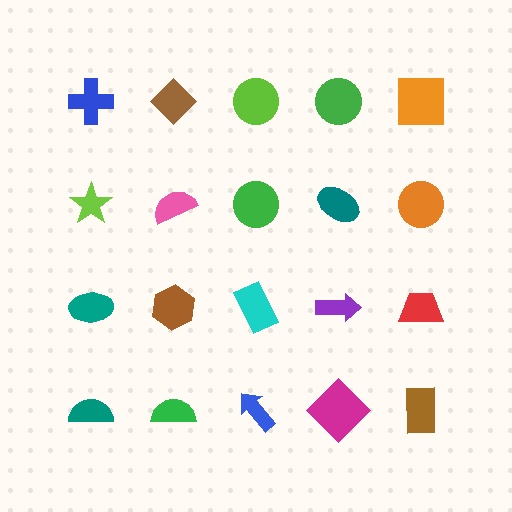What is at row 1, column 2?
A brown diamond.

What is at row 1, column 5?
An orange square.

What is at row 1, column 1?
A blue cross.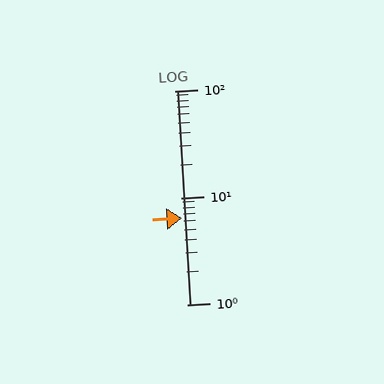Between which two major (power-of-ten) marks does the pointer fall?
The pointer is between 1 and 10.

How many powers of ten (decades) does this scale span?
The scale spans 2 decades, from 1 to 100.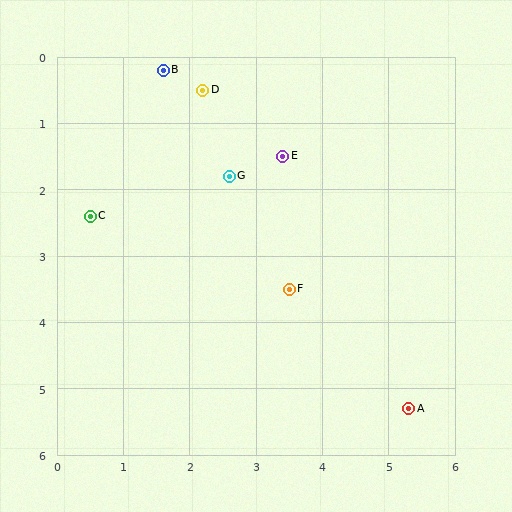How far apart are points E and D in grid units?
Points E and D are about 1.6 grid units apart.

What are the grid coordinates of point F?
Point F is at approximately (3.5, 3.5).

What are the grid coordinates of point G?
Point G is at approximately (2.6, 1.8).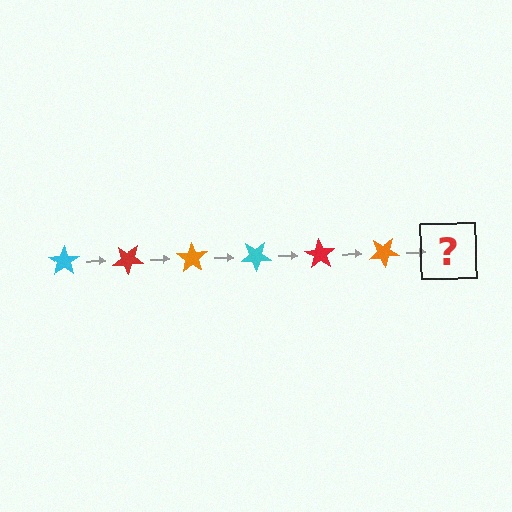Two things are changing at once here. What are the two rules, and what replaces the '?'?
The two rules are that it rotates 35 degrees each step and the color cycles through cyan, red, and orange. The '?' should be a cyan star, rotated 210 degrees from the start.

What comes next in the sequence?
The next element should be a cyan star, rotated 210 degrees from the start.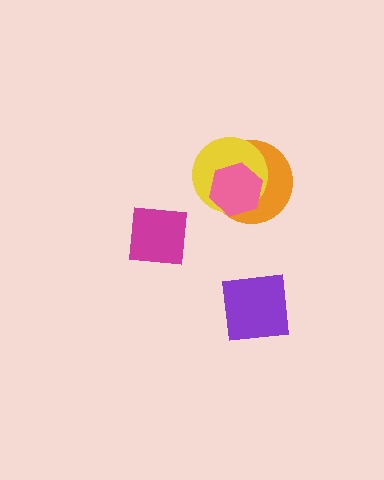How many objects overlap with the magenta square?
0 objects overlap with the magenta square.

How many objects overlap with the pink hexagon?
2 objects overlap with the pink hexagon.